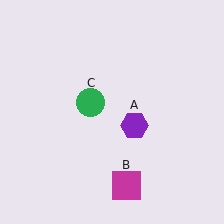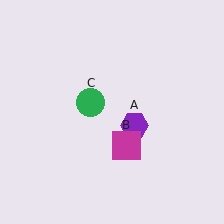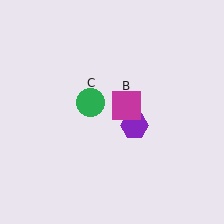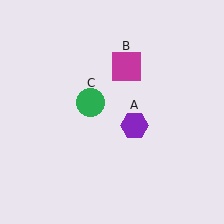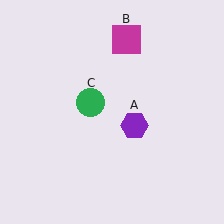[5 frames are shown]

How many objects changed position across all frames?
1 object changed position: magenta square (object B).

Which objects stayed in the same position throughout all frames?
Purple hexagon (object A) and green circle (object C) remained stationary.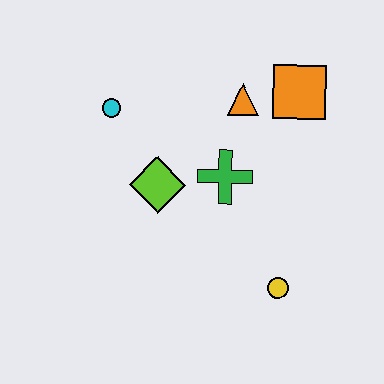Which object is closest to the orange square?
The orange triangle is closest to the orange square.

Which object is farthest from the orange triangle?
The yellow circle is farthest from the orange triangle.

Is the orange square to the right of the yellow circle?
Yes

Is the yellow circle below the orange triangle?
Yes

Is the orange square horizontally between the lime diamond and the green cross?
No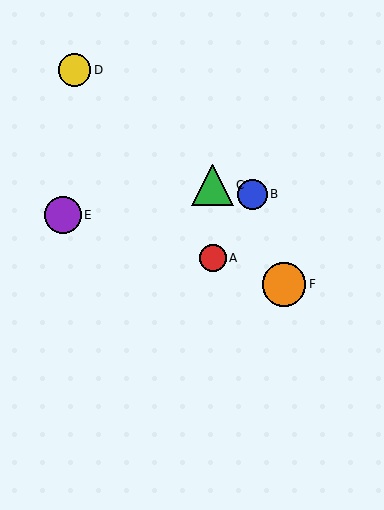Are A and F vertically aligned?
No, A is at x≈213 and F is at x≈284.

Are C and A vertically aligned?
Yes, both are at x≈213.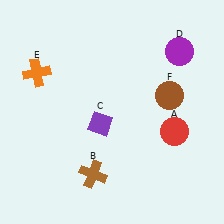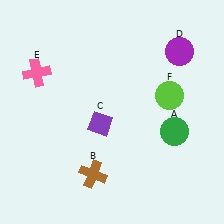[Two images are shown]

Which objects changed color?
A changed from red to green. E changed from orange to pink. F changed from brown to lime.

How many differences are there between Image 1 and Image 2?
There are 3 differences between the two images.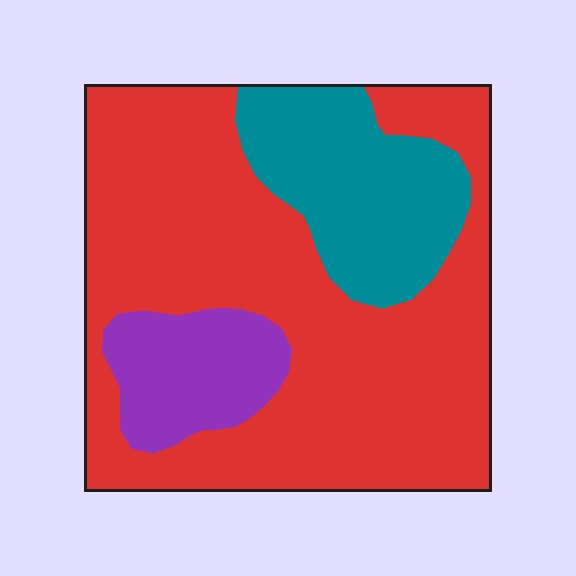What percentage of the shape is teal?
Teal covers 20% of the shape.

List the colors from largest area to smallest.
From largest to smallest: red, teal, purple.